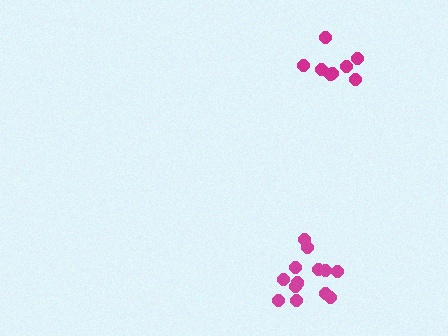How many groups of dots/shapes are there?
There are 2 groups.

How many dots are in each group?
Group 1: 8 dots, Group 2: 13 dots (21 total).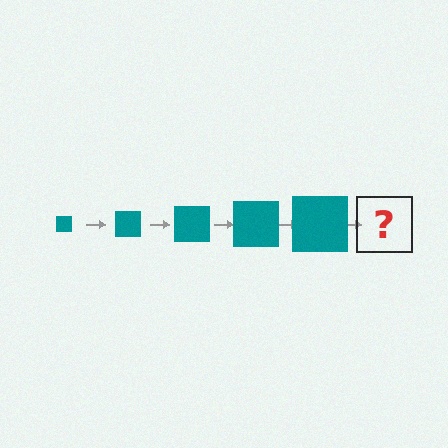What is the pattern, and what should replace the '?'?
The pattern is that the square gets progressively larger each step. The '?' should be a teal square, larger than the previous one.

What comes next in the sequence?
The next element should be a teal square, larger than the previous one.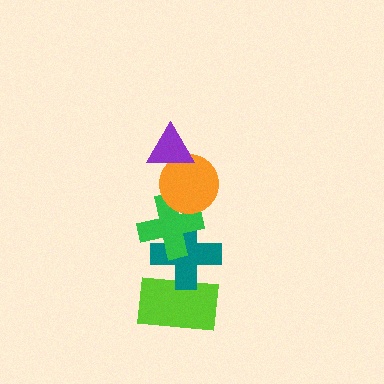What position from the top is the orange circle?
The orange circle is 2nd from the top.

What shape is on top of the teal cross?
The green cross is on top of the teal cross.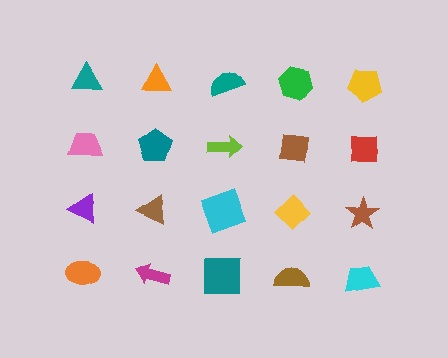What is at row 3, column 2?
A brown triangle.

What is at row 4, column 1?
An orange ellipse.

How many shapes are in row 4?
5 shapes.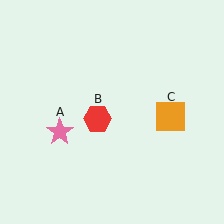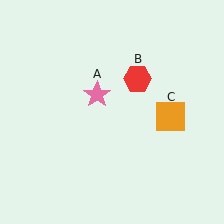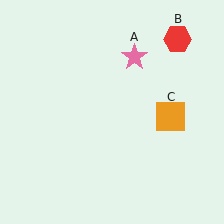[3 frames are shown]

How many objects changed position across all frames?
2 objects changed position: pink star (object A), red hexagon (object B).